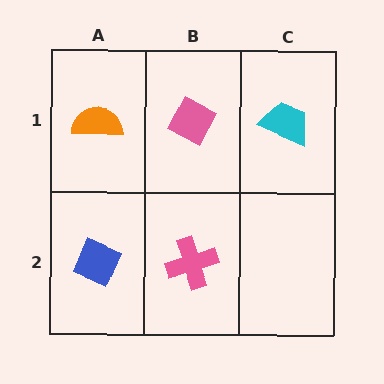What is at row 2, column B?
A pink cross.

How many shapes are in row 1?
3 shapes.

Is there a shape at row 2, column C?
No, that cell is empty.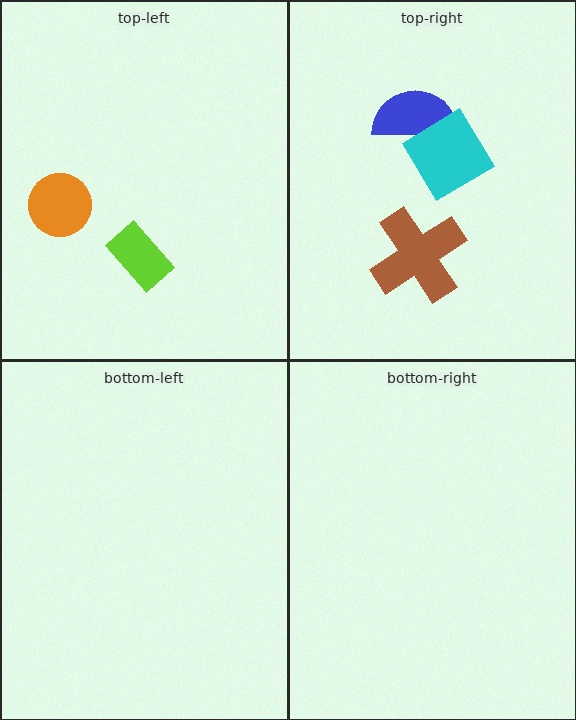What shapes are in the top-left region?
The orange circle, the lime rectangle.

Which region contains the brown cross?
The top-right region.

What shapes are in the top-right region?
The blue semicircle, the cyan diamond, the brown cross.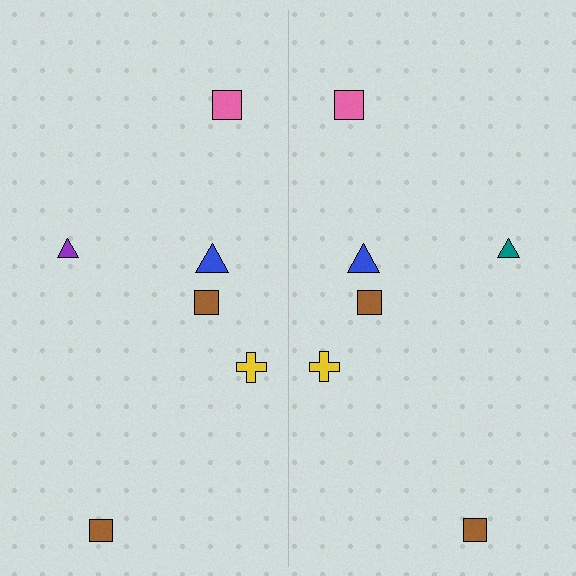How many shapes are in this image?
There are 12 shapes in this image.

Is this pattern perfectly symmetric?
No, the pattern is not perfectly symmetric. The teal triangle on the right side breaks the symmetry — its mirror counterpart is purple.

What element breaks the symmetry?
The teal triangle on the right side breaks the symmetry — its mirror counterpart is purple.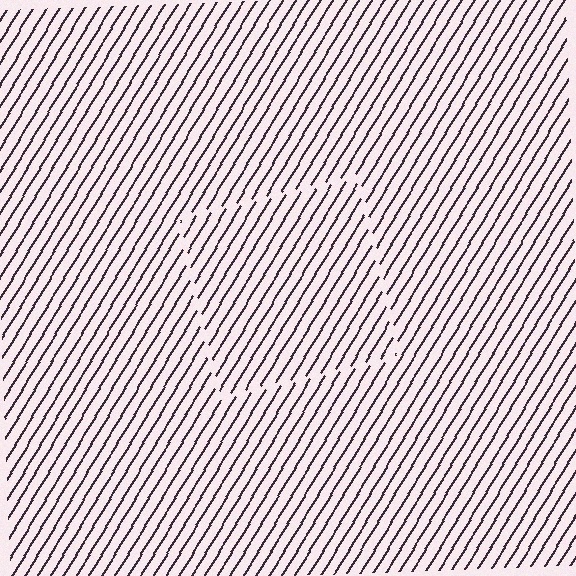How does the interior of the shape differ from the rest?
The interior of the shape contains the same grating, shifted by half a period — the contour is defined by the phase discontinuity where line-ends from the inner and outer gratings abut.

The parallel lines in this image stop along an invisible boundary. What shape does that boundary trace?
An illusory square. The interior of the shape contains the same grating, shifted by half a period — the contour is defined by the phase discontinuity where line-ends from the inner and outer gratings abut.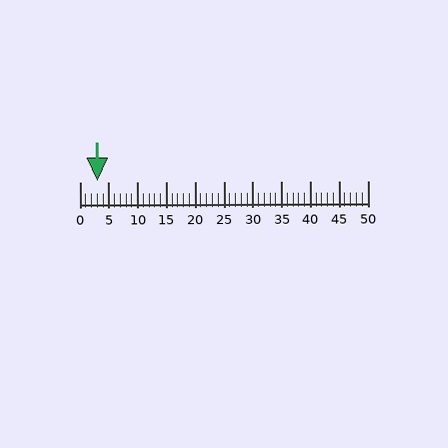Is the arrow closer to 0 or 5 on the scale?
The arrow is closer to 5.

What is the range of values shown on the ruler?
The ruler shows values from 0 to 50.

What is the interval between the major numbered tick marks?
The major tick marks are spaced 5 units apart.